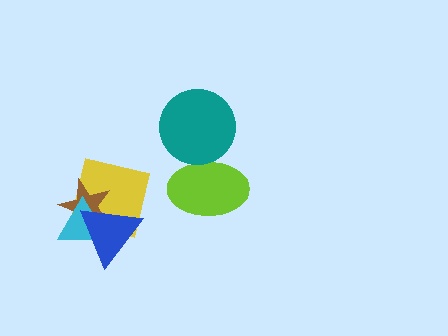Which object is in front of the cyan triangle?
The blue triangle is in front of the cyan triangle.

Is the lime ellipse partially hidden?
Yes, it is partially covered by another shape.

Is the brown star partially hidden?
Yes, it is partially covered by another shape.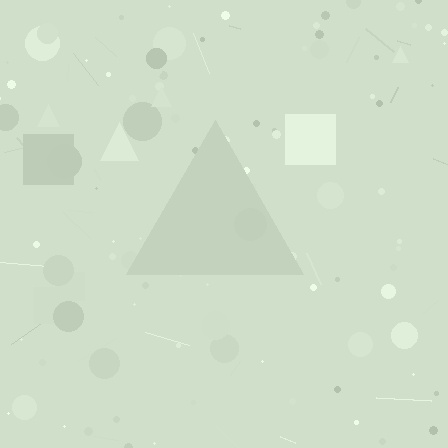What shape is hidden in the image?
A triangle is hidden in the image.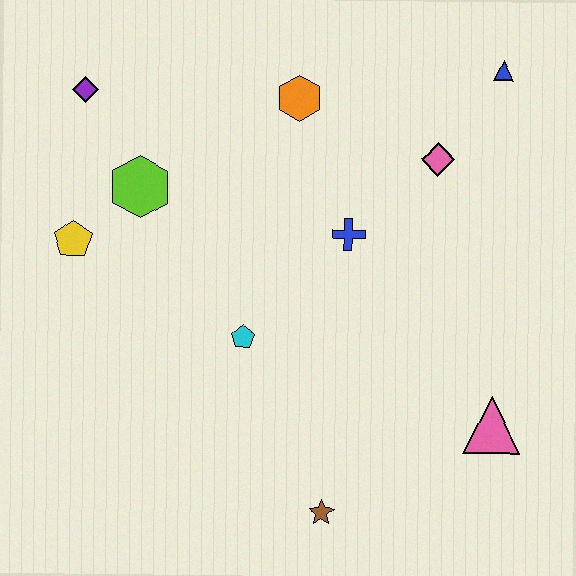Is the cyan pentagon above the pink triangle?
Yes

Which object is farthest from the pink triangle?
The purple diamond is farthest from the pink triangle.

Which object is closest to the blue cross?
The pink diamond is closest to the blue cross.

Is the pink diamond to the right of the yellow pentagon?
Yes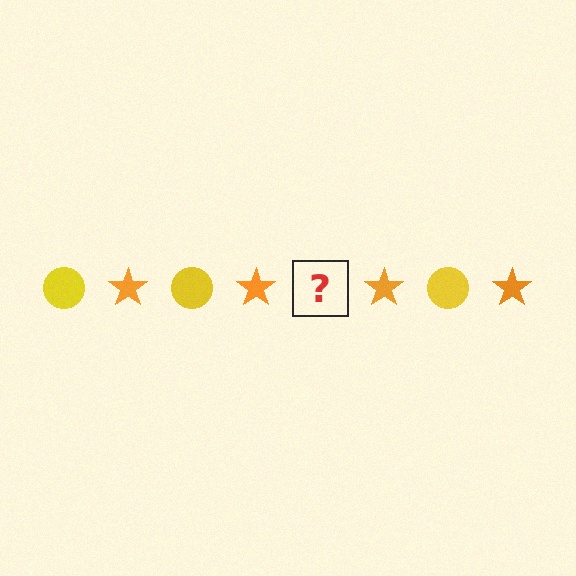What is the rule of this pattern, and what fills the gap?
The rule is that the pattern alternates between yellow circle and orange star. The gap should be filled with a yellow circle.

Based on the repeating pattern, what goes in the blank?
The blank should be a yellow circle.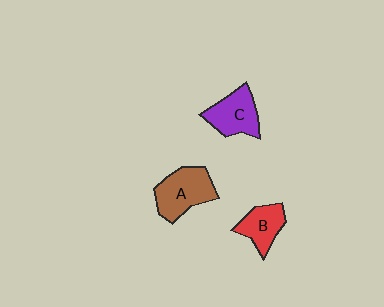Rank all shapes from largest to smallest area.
From largest to smallest: A (brown), C (purple), B (red).